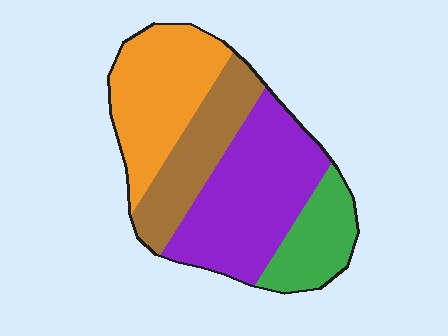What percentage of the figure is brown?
Brown takes up about one fifth (1/5) of the figure.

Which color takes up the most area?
Purple, at roughly 35%.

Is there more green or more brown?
Brown.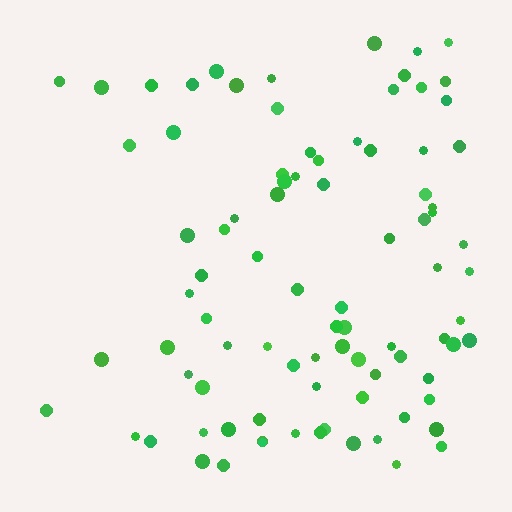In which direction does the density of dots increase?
From left to right, with the right side densest.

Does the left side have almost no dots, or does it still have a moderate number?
Still a moderate number, just noticeably fewer than the right.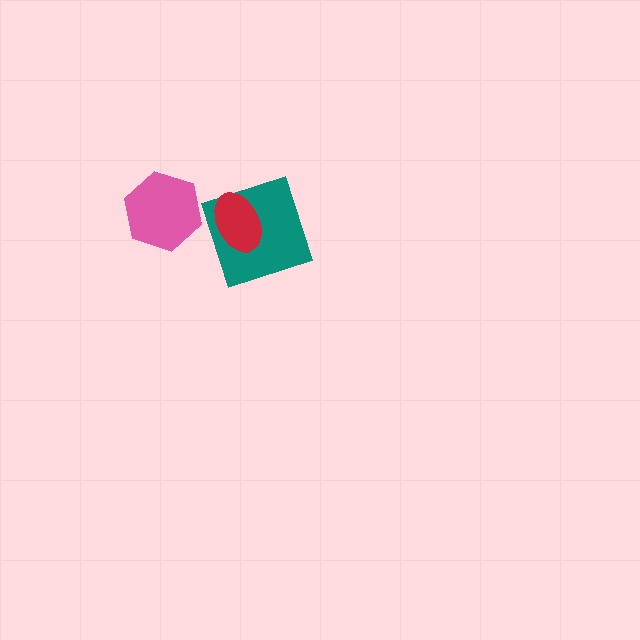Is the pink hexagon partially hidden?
No, no other shape covers it.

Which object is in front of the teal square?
The red ellipse is in front of the teal square.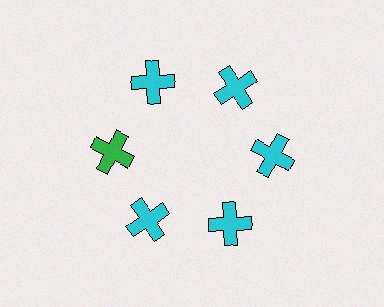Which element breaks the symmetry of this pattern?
The green cross at roughly the 9 o'clock position breaks the symmetry. All other shapes are cyan crosses.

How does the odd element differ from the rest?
It has a different color: green instead of cyan.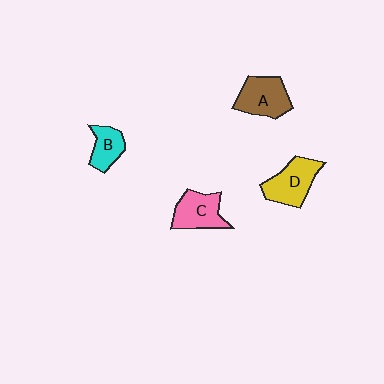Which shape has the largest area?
Shape D (yellow).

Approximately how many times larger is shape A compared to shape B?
Approximately 1.5 times.